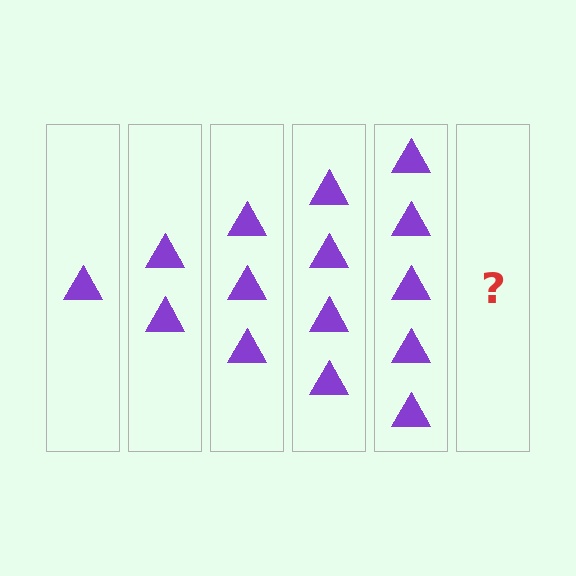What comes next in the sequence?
The next element should be 6 triangles.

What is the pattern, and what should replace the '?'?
The pattern is that each step adds one more triangle. The '?' should be 6 triangles.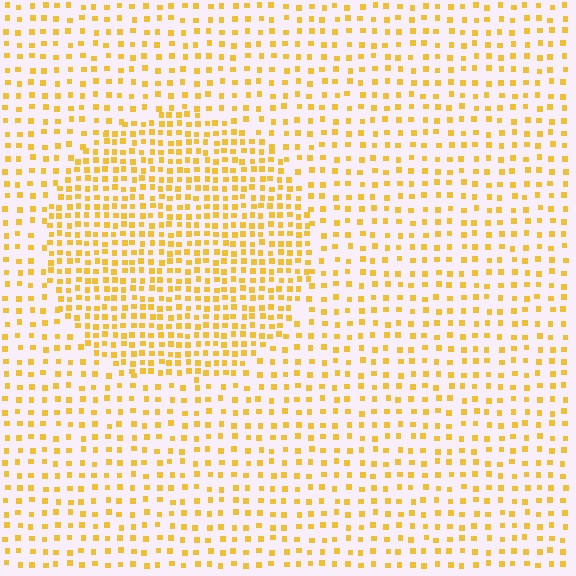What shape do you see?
I see a circle.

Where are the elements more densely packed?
The elements are more densely packed inside the circle boundary.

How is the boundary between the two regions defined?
The boundary is defined by a change in element density (approximately 1.9x ratio). All elements are the same color, size, and shape.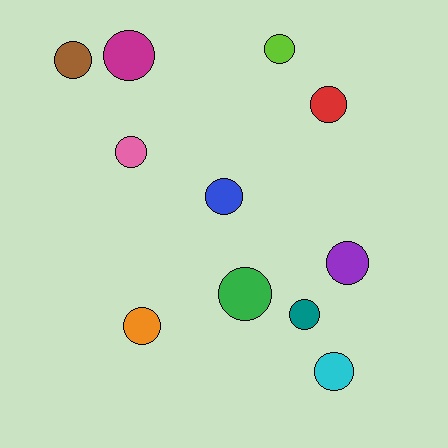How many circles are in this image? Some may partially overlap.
There are 11 circles.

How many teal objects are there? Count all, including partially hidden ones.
There is 1 teal object.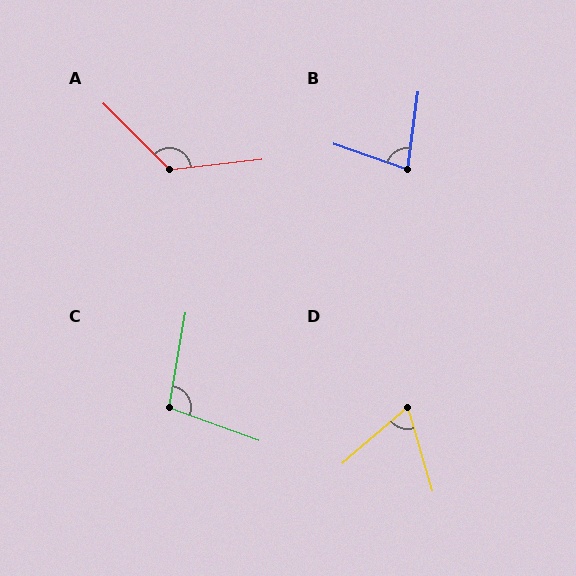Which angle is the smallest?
D, at approximately 66 degrees.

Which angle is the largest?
A, at approximately 128 degrees.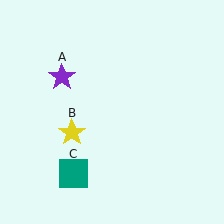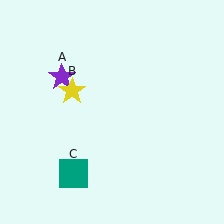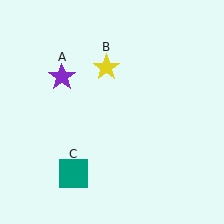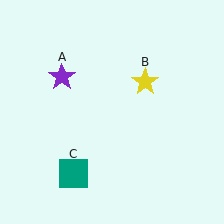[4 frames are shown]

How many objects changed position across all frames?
1 object changed position: yellow star (object B).